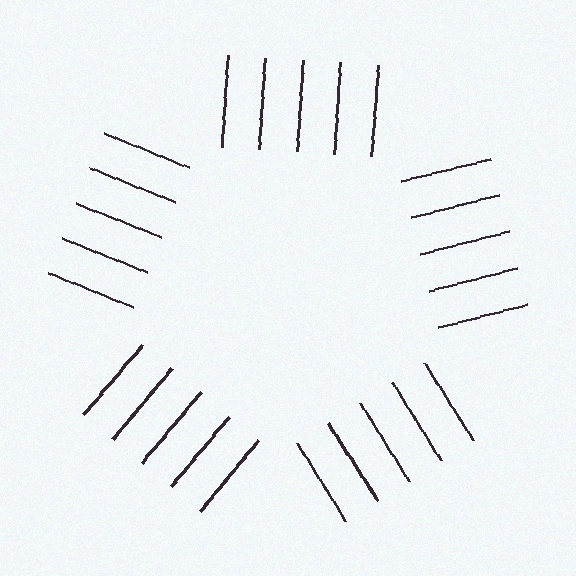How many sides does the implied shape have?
5 sides — the line-ends trace a pentagon.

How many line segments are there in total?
25 — 5 along each of the 5 edges.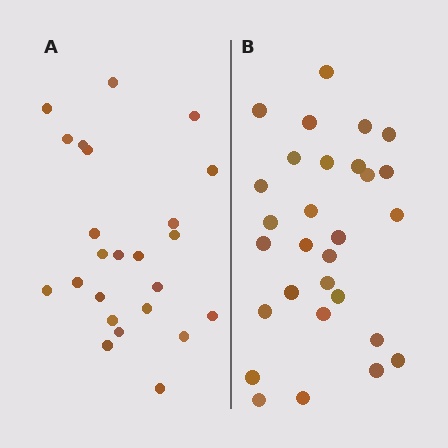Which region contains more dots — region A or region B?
Region B (the right region) has more dots.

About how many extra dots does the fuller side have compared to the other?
Region B has about 5 more dots than region A.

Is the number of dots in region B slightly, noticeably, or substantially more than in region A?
Region B has only slightly more — the two regions are fairly close. The ratio is roughly 1.2 to 1.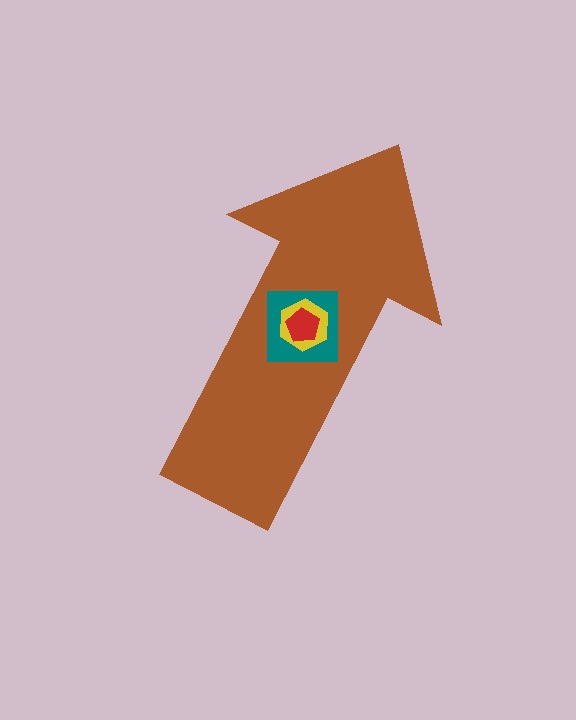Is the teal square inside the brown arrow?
Yes.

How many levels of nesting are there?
4.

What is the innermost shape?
The red pentagon.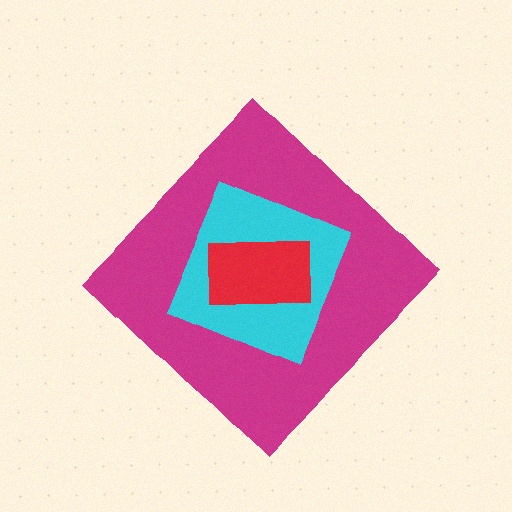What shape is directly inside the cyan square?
The red rectangle.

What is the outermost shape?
The magenta diamond.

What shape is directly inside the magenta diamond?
The cyan square.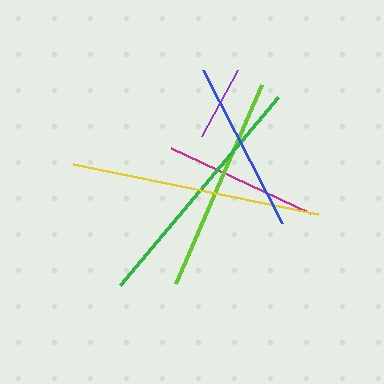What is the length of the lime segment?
The lime segment is approximately 217 pixels long.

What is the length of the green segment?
The green segment is approximately 245 pixels long.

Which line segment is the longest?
The yellow line is the longest at approximately 250 pixels.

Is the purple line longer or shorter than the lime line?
The lime line is longer than the purple line.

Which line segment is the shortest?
The purple line is the shortest at approximately 75 pixels.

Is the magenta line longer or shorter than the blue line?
The blue line is longer than the magenta line.